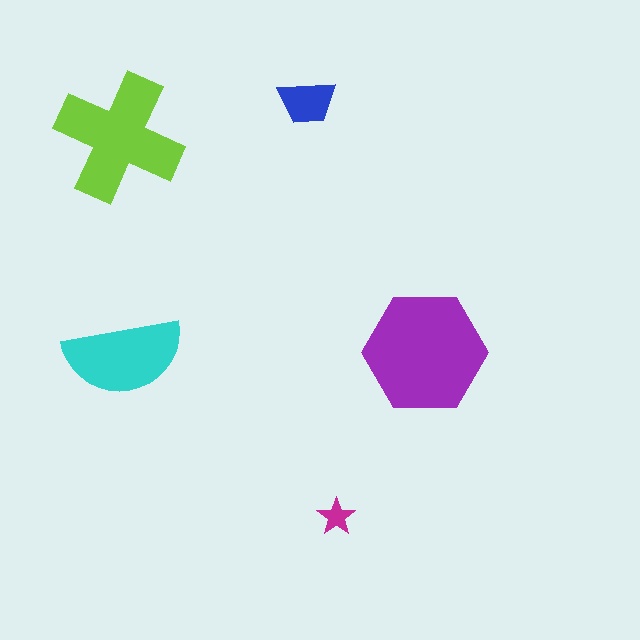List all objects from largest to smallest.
The purple hexagon, the lime cross, the cyan semicircle, the blue trapezoid, the magenta star.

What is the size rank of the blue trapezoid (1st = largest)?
4th.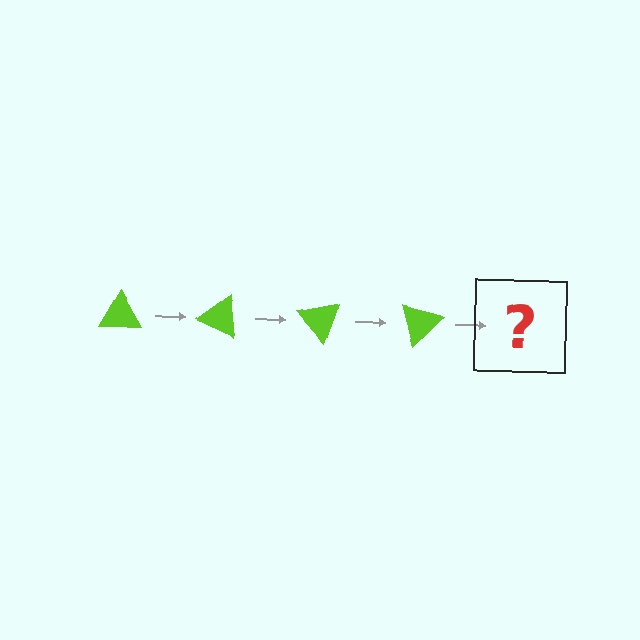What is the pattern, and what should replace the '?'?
The pattern is that the triangle rotates 25 degrees each step. The '?' should be a lime triangle rotated 100 degrees.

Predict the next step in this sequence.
The next step is a lime triangle rotated 100 degrees.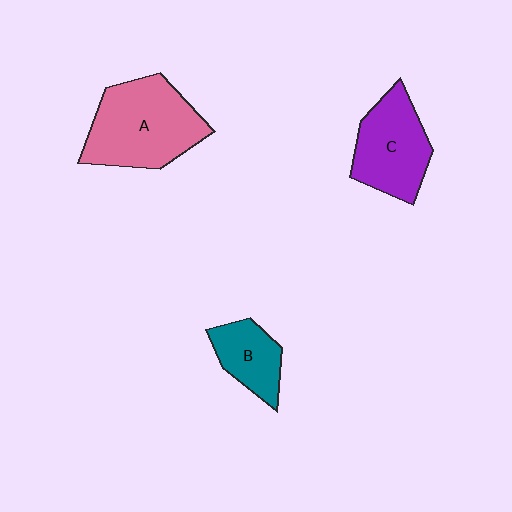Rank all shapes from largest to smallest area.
From largest to smallest: A (pink), C (purple), B (teal).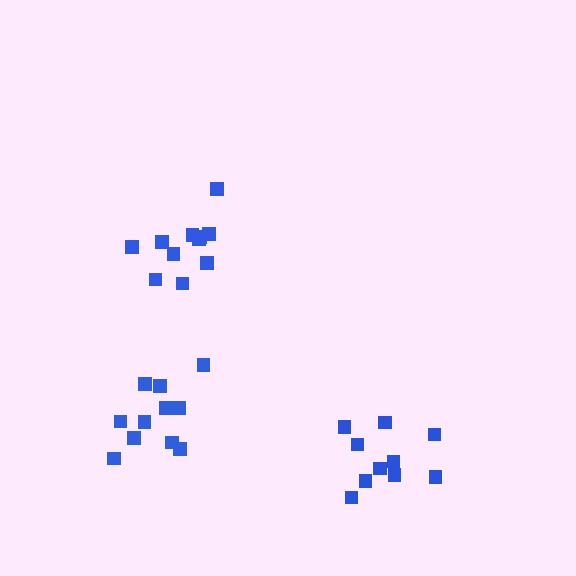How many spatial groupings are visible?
There are 3 spatial groupings.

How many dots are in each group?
Group 1: 11 dots, Group 2: 11 dots, Group 3: 10 dots (32 total).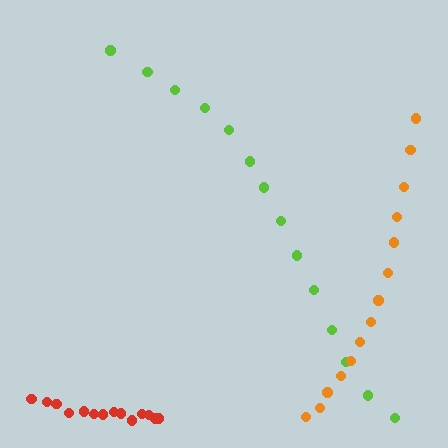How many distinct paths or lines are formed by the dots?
There are 3 distinct paths.